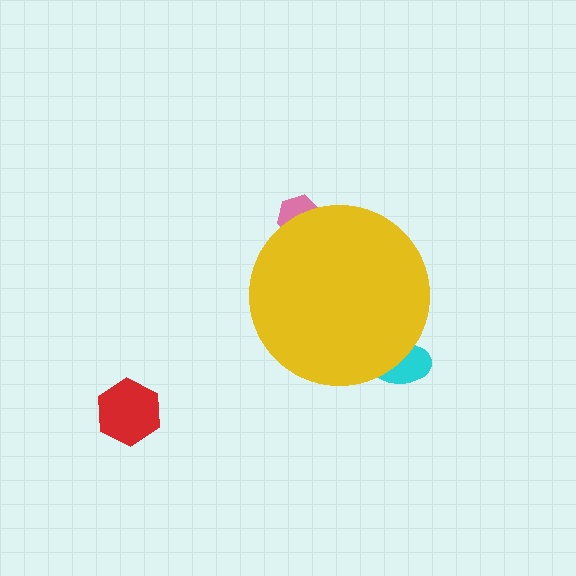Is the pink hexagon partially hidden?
Yes, the pink hexagon is partially hidden behind the yellow circle.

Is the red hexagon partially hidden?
No, the red hexagon is fully visible.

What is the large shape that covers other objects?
A yellow circle.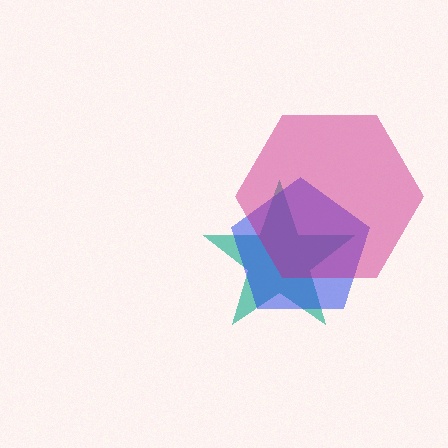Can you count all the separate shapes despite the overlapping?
Yes, there are 3 separate shapes.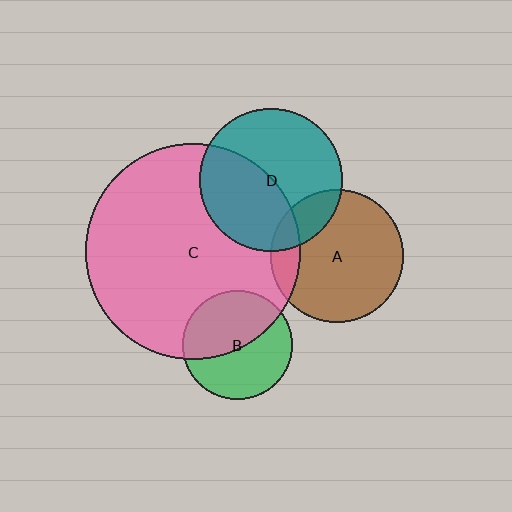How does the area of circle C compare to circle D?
Approximately 2.3 times.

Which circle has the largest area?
Circle C (pink).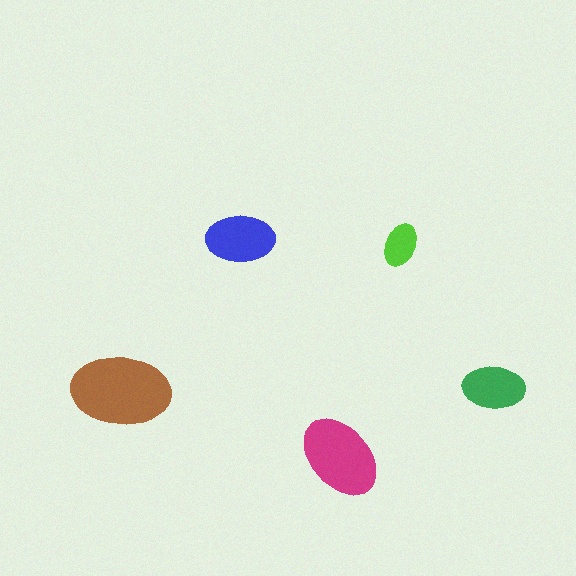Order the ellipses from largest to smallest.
the brown one, the magenta one, the blue one, the green one, the lime one.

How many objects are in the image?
There are 5 objects in the image.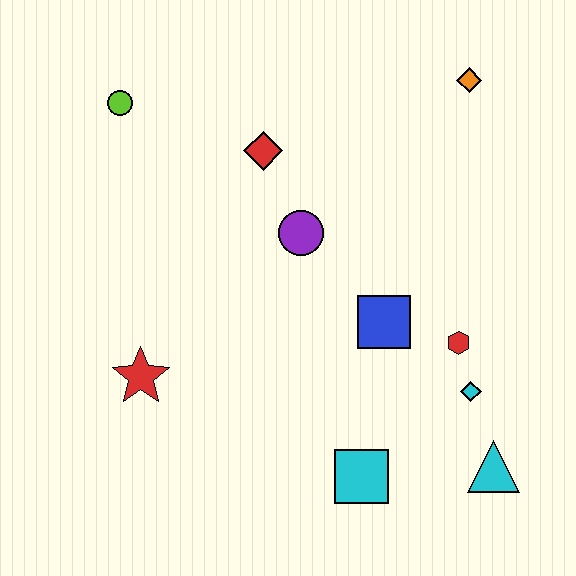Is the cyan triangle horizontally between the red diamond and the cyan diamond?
No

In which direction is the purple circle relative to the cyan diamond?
The purple circle is to the left of the cyan diamond.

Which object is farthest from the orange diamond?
The red star is farthest from the orange diamond.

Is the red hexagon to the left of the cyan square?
No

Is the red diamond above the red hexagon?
Yes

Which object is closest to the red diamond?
The purple circle is closest to the red diamond.